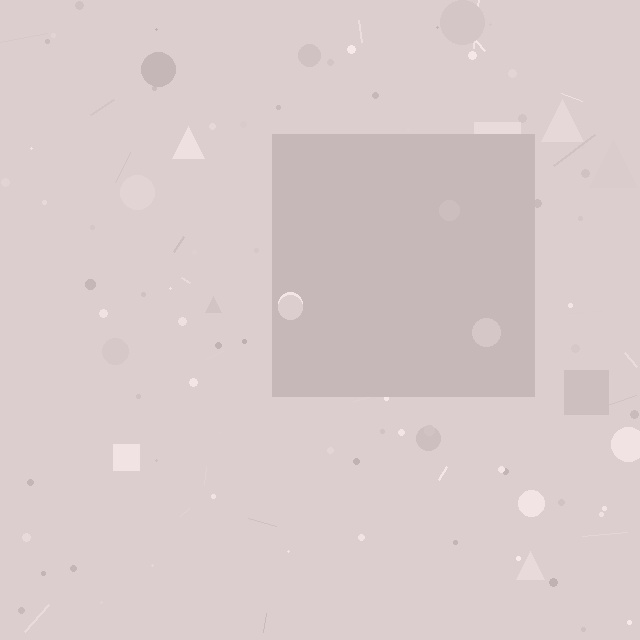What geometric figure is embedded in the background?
A square is embedded in the background.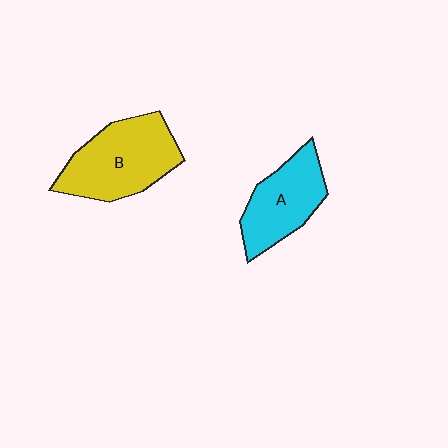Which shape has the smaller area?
Shape A (cyan).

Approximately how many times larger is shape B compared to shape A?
Approximately 1.3 times.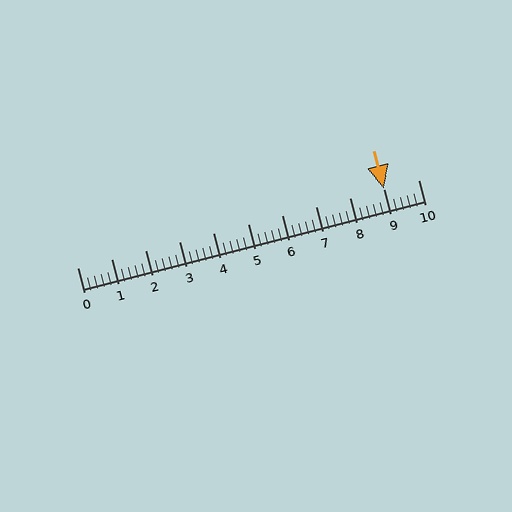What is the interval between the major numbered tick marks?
The major tick marks are spaced 1 units apart.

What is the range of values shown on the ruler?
The ruler shows values from 0 to 10.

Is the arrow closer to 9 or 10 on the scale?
The arrow is closer to 9.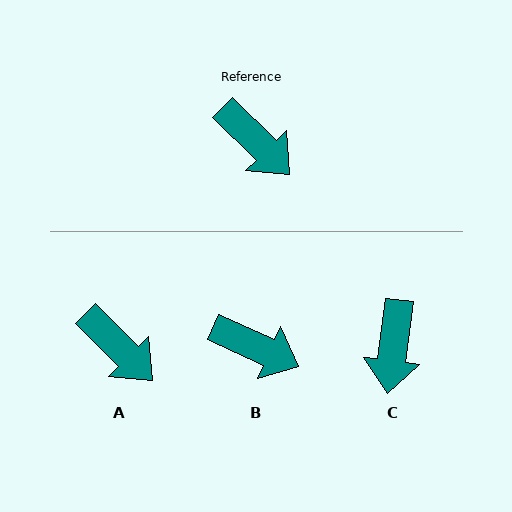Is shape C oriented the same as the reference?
No, it is off by about 52 degrees.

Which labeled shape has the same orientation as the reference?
A.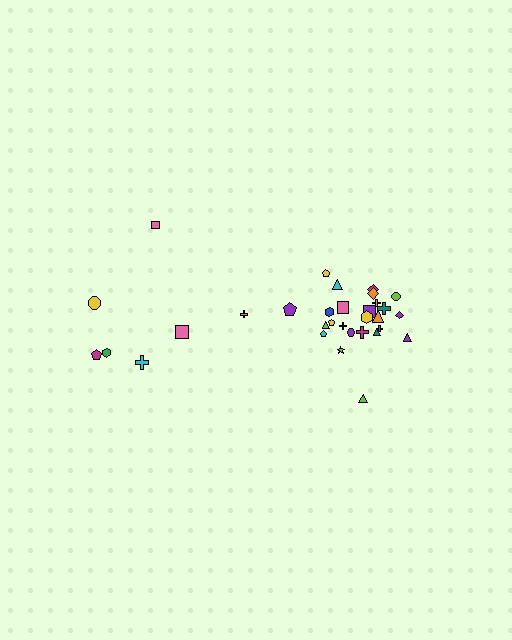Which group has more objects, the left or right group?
The right group.